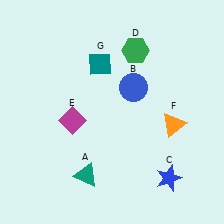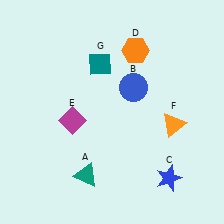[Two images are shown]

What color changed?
The hexagon (D) changed from green in Image 1 to orange in Image 2.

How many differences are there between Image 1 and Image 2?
There is 1 difference between the two images.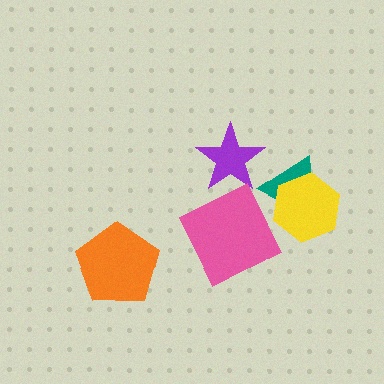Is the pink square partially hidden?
No, no other shape covers it.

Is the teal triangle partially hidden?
Yes, it is partially covered by another shape.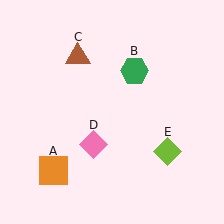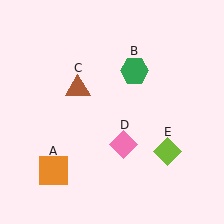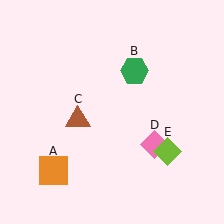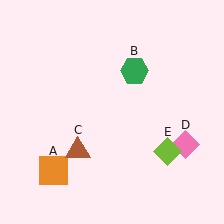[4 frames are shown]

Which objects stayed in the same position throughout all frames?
Orange square (object A) and green hexagon (object B) and lime diamond (object E) remained stationary.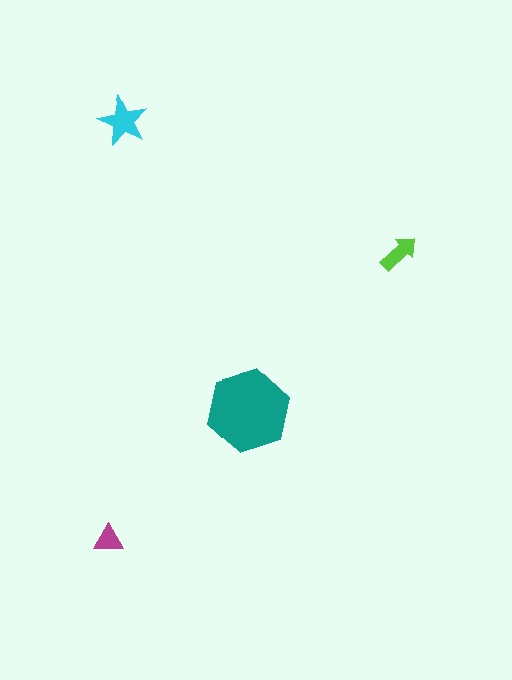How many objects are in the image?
There are 4 objects in the image.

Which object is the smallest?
The magenta triangle.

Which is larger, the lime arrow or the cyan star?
The cyan star.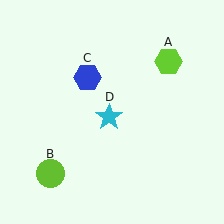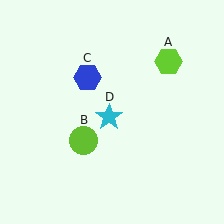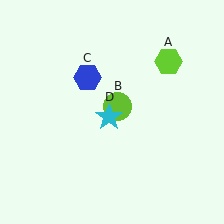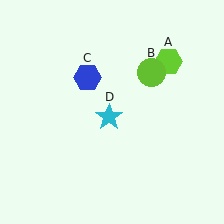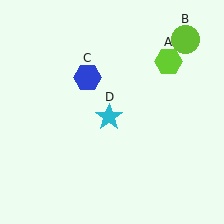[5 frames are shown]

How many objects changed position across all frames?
1 object changed position: lime circle (object B).